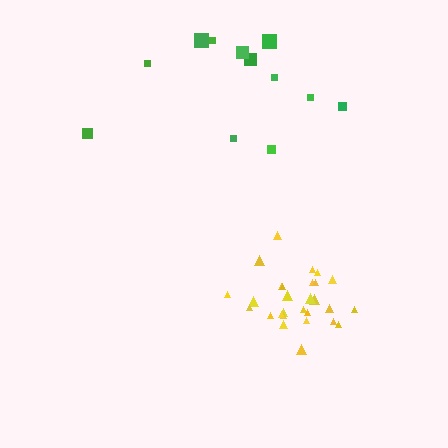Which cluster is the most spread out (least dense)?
Green.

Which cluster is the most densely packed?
Yellow.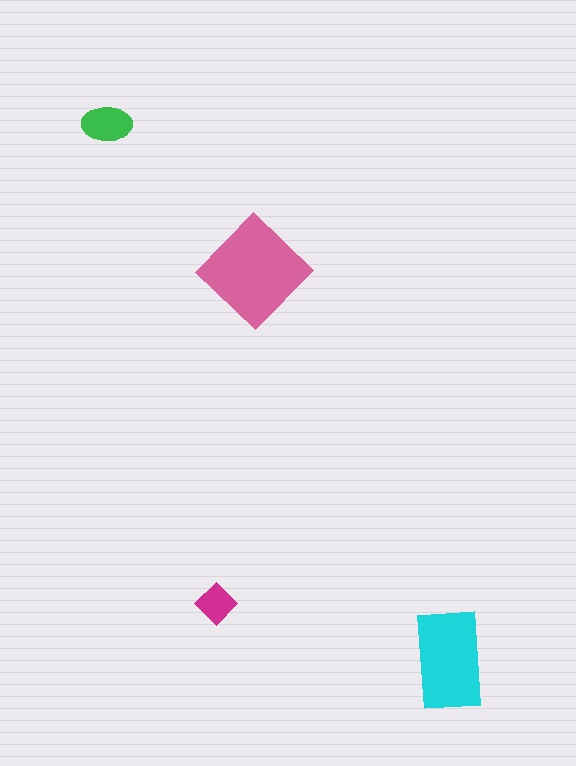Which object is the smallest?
The magenta diamond.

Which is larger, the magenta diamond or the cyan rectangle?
The cyan rectangle.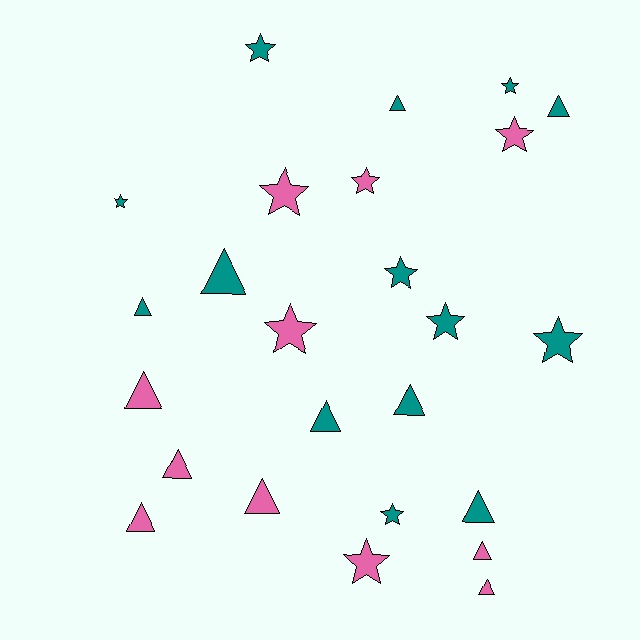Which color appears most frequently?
Teal, with 14 objects.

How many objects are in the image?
There are 25 objects.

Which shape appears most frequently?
Triangle, with 13 objects.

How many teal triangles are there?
There are 7 teal triangles.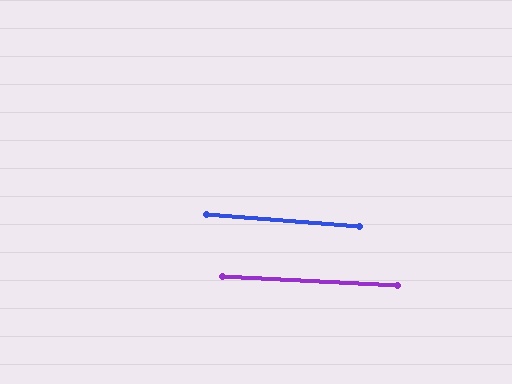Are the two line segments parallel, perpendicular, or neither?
Parallel — their directions differ by only 1.4°.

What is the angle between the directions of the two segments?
Approximately 1 degree.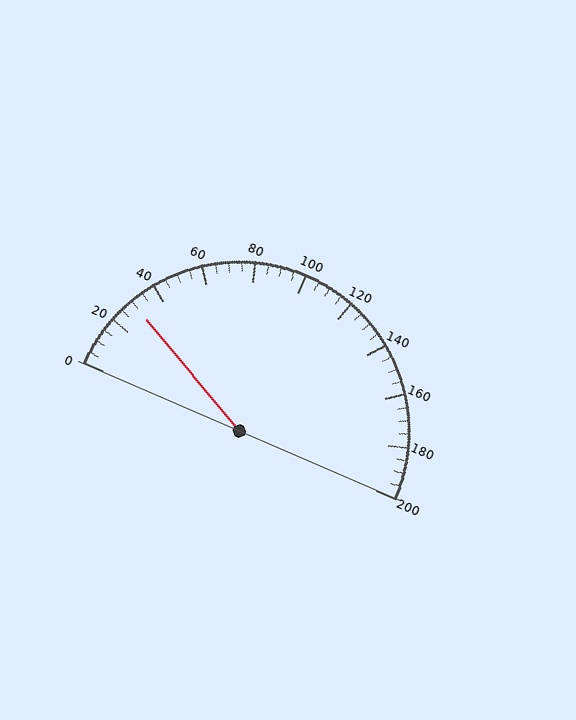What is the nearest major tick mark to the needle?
The nearest major tick mark is 40.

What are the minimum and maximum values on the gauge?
The gauge ranges from 0 to 200.